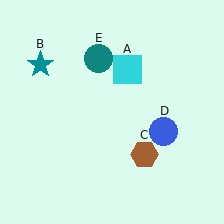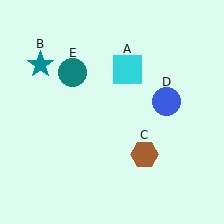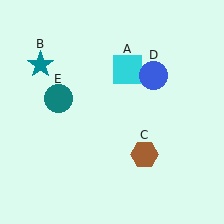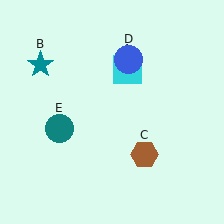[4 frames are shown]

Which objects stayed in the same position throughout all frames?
Cyan square (object A) and teal star (object B) and brown hexagon (object C) remained stationary.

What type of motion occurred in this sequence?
The blue circle (object D), teal circle (object E) rotated counterclockwise around the center of the scene.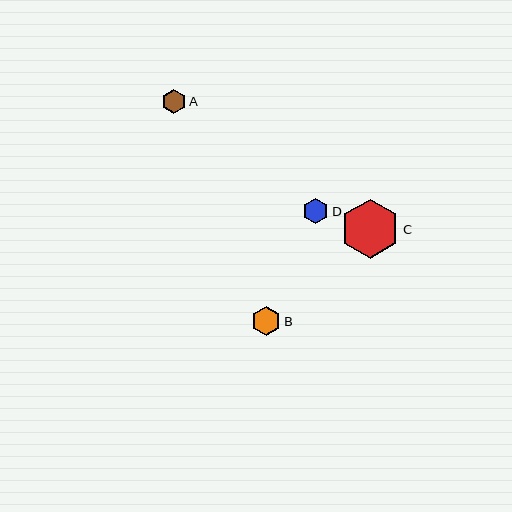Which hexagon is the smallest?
Hexagon A is the smallest with a size of approximately 24 pixels.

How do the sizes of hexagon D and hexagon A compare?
Hexagon D and hexagon A are approximately the same size.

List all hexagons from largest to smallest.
From largest to smallest: C, B, D, A.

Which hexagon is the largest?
Hexagon C is the largest with a size of approximately 59 pixels.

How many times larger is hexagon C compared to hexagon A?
Hexagon C is approximately 2.5 times the size of hexagon A.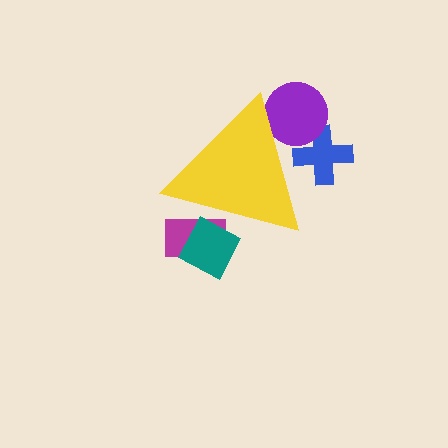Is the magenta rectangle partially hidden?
Yes, the magenta rectangle is partially hidden behind the yellow triangle.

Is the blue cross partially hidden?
Yes, the blue cross is partially hidden behind the yellow triangle.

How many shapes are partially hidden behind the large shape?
4 shapes are partially hidden.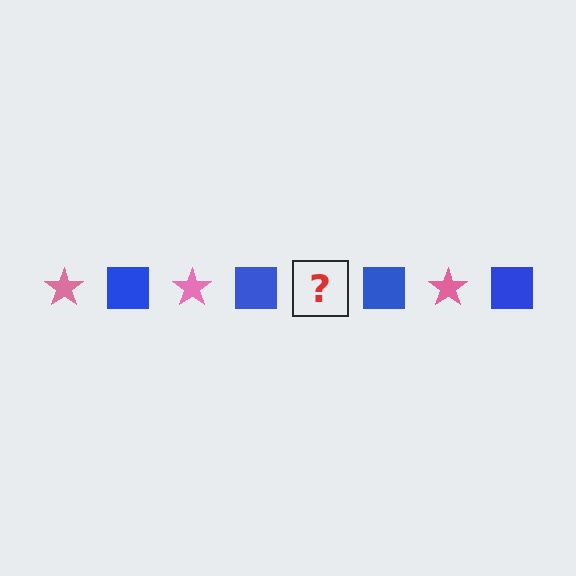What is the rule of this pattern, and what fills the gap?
The rule is that the pattern alternates between pink star and blue square. The gap should be filled with a pink star.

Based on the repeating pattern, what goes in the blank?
The blank should be a pink star.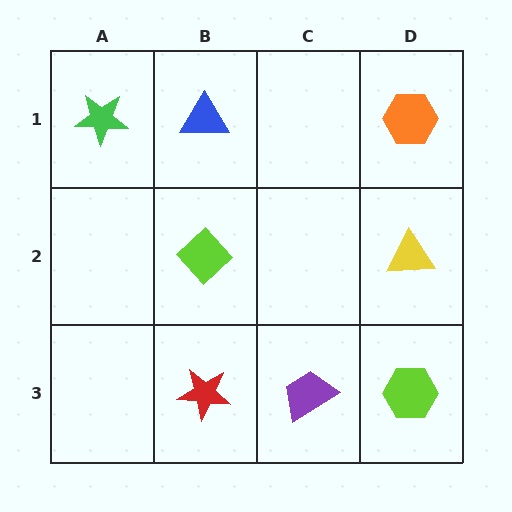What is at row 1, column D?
An orange hexagon.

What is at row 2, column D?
A yellow triangle.